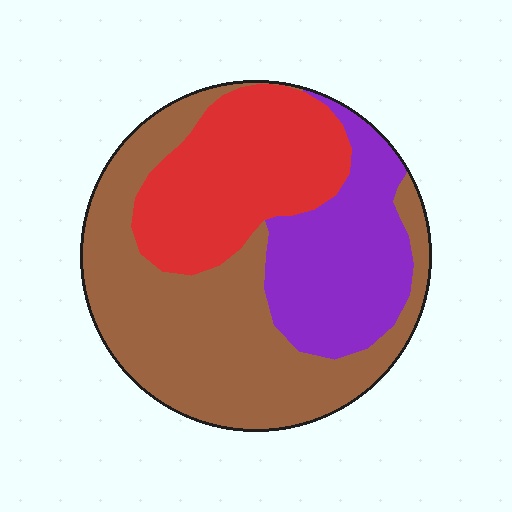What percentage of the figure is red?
Red covers 28% of the figure.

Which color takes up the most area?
Brown, at roughly 50%.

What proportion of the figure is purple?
Purple covers 25% of the figure.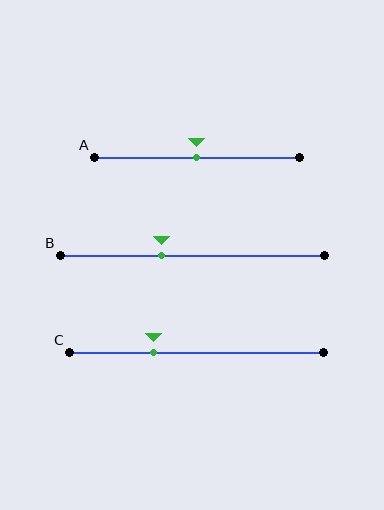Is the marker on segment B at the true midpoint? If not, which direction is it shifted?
No, the marker on segment B is shifted to the left by about 12% of the segment length.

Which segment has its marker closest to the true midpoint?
Segment A has its marker closest to the true midpoint.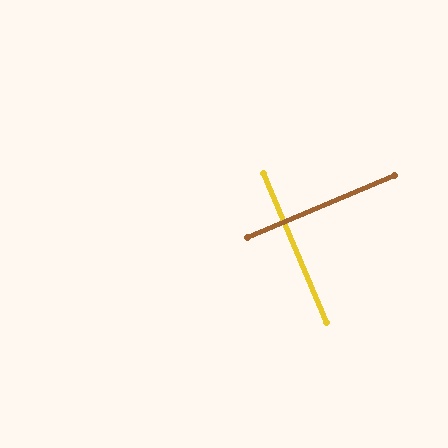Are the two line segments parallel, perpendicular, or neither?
Perpendicular — they meet at approximately 90°.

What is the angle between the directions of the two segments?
Approximately 90 degrees.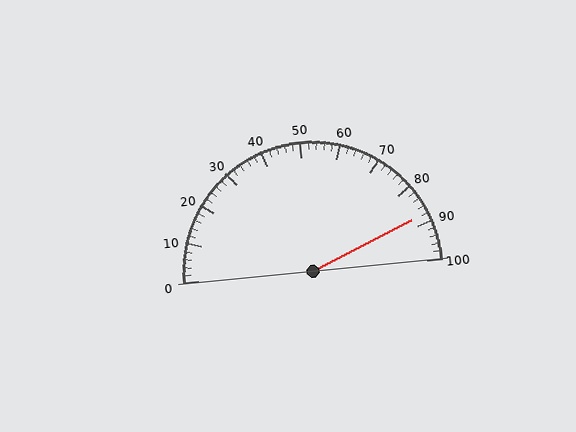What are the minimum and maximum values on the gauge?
The gauge ranges from 0 to 100.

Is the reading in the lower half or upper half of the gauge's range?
The reading is in the upper half of the range (0 to 100).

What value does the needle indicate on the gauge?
The needle indicates approximately 88.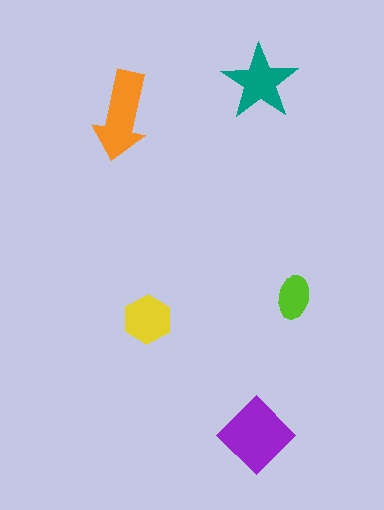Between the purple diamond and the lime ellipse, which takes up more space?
The purple diamond.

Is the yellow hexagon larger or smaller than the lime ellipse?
Larger.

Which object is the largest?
The purple diamond.